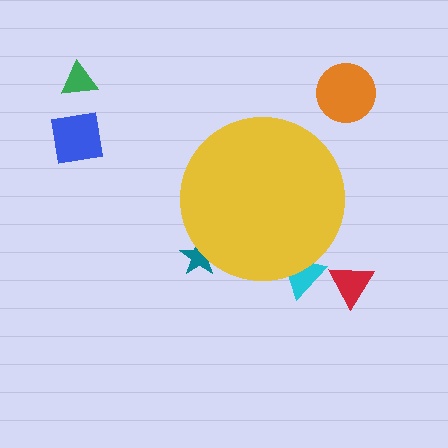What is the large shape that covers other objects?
A yellow circle.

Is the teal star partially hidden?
Yes, the teal star is partially hidden behind the yellow circle.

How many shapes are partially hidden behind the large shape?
2 shapes are partially hidden.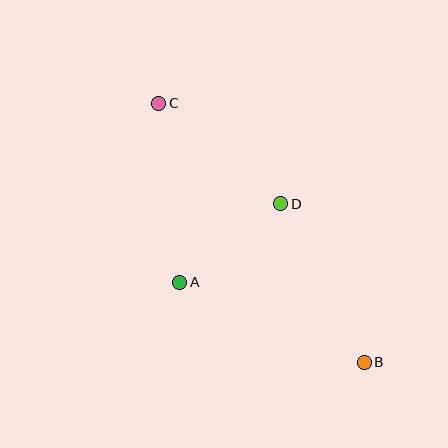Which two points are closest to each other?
Points A and D are closest to each other.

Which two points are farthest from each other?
Points B and C are farthest from each other.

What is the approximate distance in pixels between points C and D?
The distance between C and D is approximately 158 pixels.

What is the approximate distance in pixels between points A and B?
The distance between A and B is approximately 201 pixels.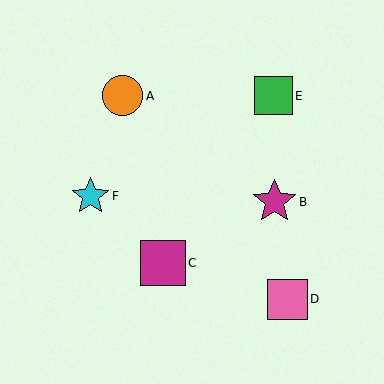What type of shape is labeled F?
Shape F is a cyan star.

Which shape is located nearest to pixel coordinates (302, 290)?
The pink square (labeled D) at (287, 299) is nearest to that location.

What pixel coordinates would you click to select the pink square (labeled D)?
Click at (287, 299) to select the pink square D.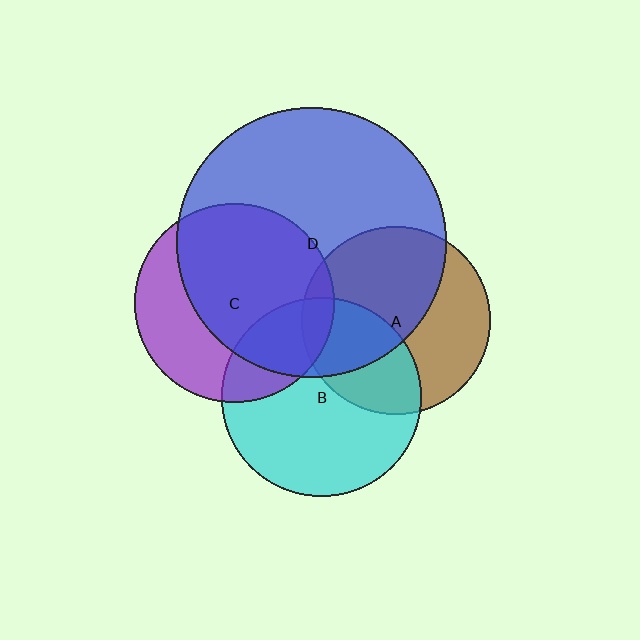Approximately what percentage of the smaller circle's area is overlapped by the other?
Approximately 65%.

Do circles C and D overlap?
Yes.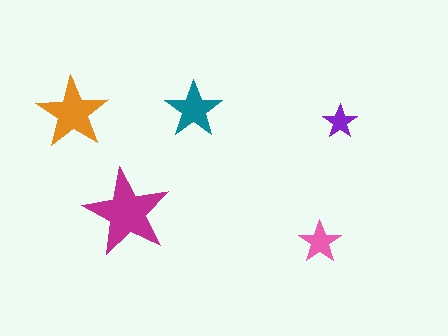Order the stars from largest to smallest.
the magenta one, the orange one, the teal one, the pink one, the purple one.